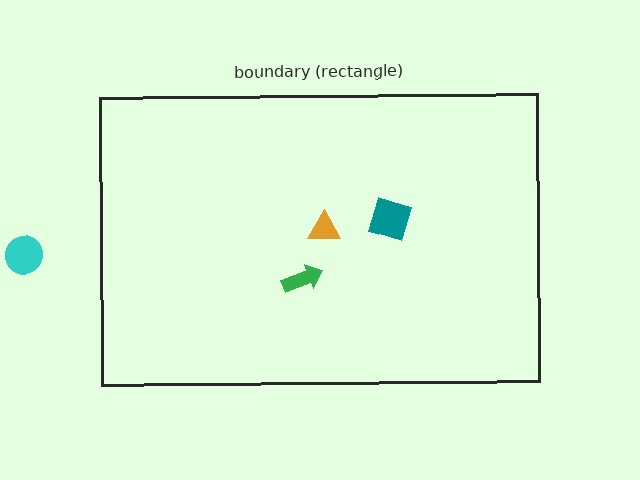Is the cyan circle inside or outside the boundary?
Outside.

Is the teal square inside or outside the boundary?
Inside.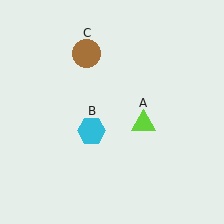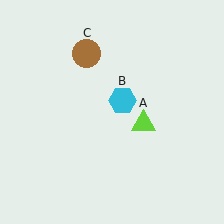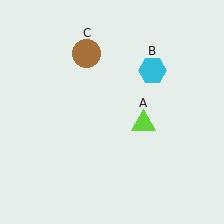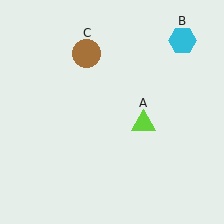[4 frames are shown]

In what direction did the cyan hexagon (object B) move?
The cyan hexagon (object B) moved up and to the right.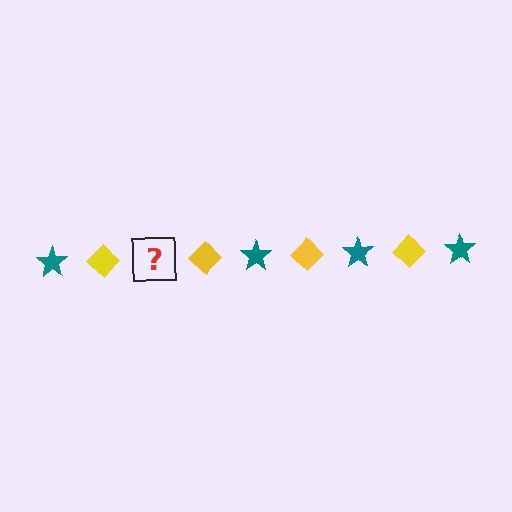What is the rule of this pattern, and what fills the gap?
The rule is that the pattern alternates between teal star and yellow diamond. The gap should be filled with a teal star.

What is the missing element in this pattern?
The missing element is a teal star.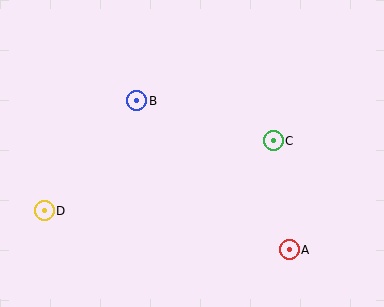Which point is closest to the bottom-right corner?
Point A is closest to the bottom-right corner.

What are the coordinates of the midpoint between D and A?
The midpoint between D and A is at (167, 230).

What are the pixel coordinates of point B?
Point B is at (137, 101).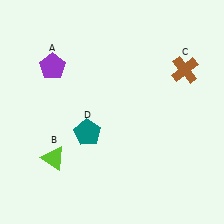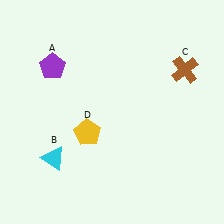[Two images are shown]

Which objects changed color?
B changed from lime to cyan. D changed from teal to yellow.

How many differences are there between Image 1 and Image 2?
There are 2 differences between the two images.